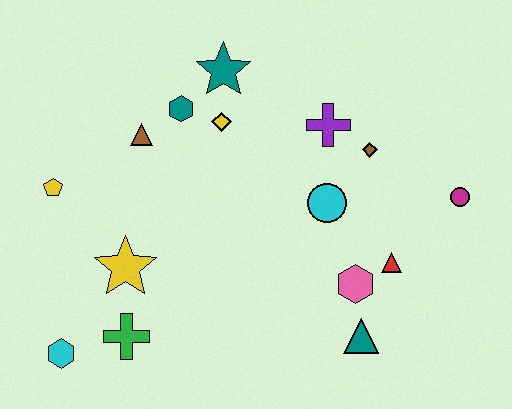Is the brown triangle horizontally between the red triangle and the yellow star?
Yes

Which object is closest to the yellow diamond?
The teal hexagon is closest to the yellow diamond.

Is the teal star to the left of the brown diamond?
Yes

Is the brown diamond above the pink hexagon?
Yes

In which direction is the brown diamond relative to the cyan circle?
The brown diamond is above the cyan circle.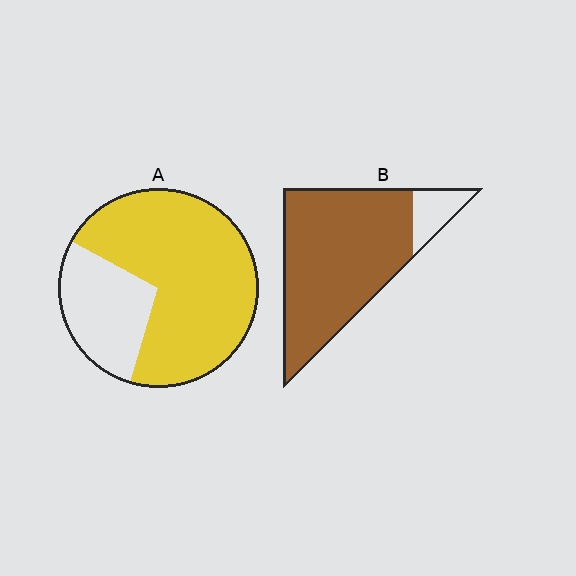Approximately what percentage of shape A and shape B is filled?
A is approximately 70% and B is approximately 90%.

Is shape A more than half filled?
Yes.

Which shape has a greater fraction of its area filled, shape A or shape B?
Shape B.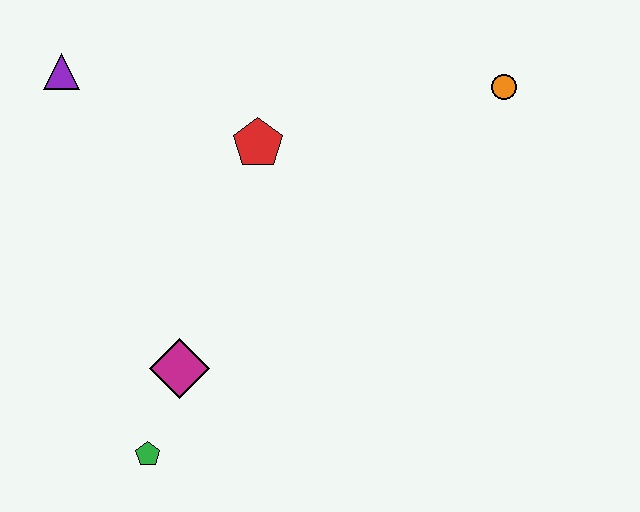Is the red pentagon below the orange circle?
Yes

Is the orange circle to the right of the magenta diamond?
Yes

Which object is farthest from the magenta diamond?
The orange circle is farthest from the magenta diamond.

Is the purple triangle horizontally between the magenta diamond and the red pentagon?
No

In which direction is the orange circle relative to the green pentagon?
The orange circle is above the green pentagon.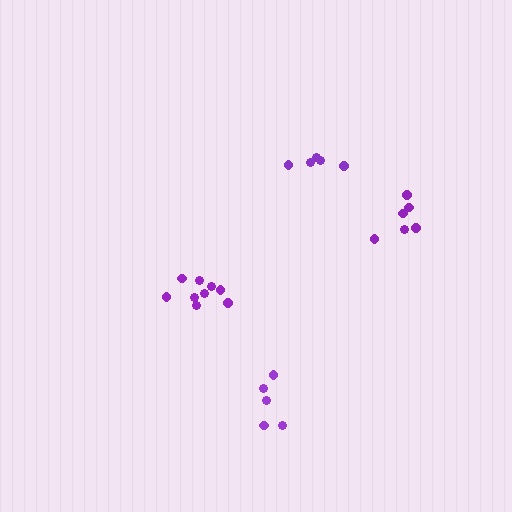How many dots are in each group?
Group 1: 5 dots, Group 2: 6 dots, Group 3: 9 dots, Group 4: 5 dots (25 total).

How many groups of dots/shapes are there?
There are 4 groups.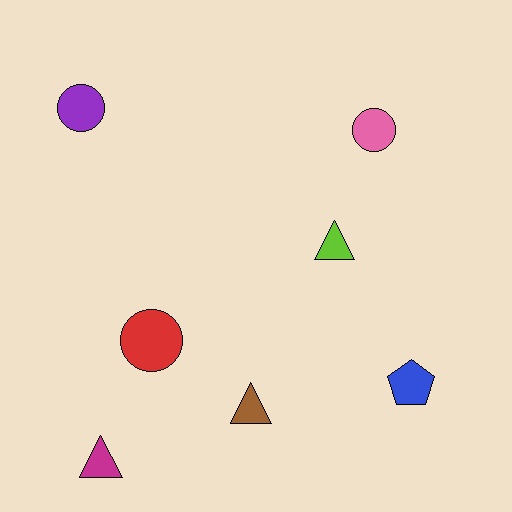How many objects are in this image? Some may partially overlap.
There are 7 objects.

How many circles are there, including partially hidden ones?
There are 3 circles.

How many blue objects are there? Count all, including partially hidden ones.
There is 1 blue object.